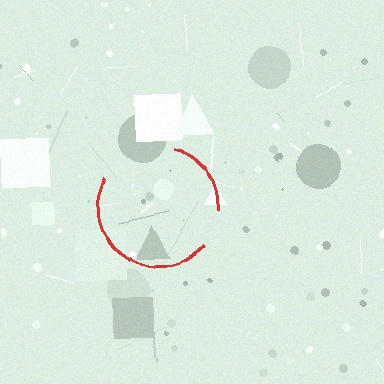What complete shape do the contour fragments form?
The contour fragments form a circle.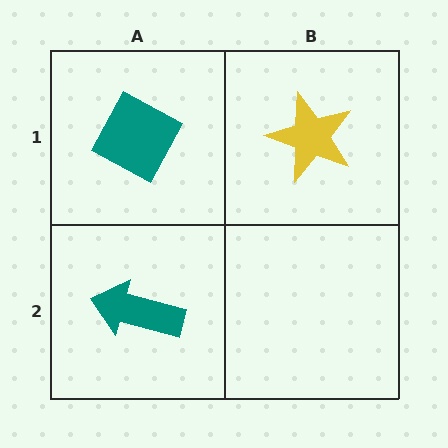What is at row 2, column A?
A teal arrow.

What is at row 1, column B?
A yellow star.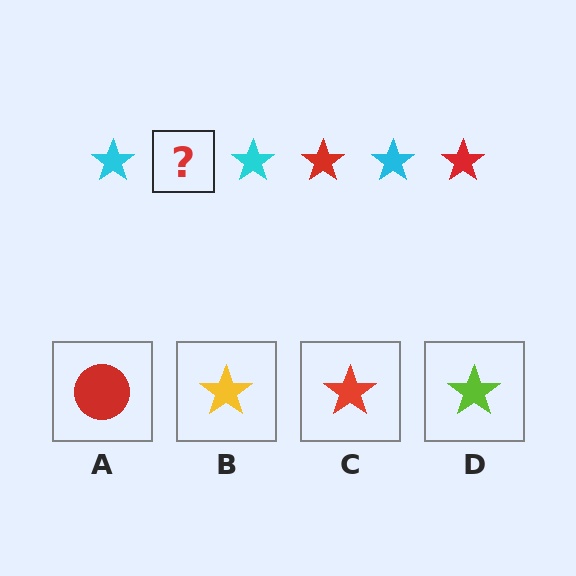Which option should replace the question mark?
Option C.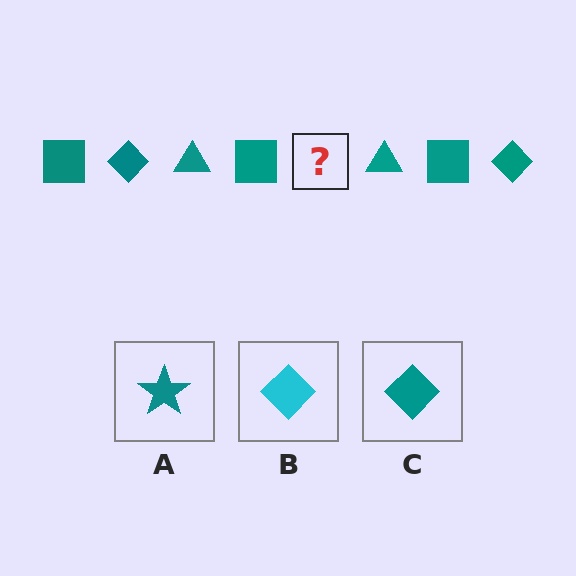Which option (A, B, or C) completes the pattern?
C.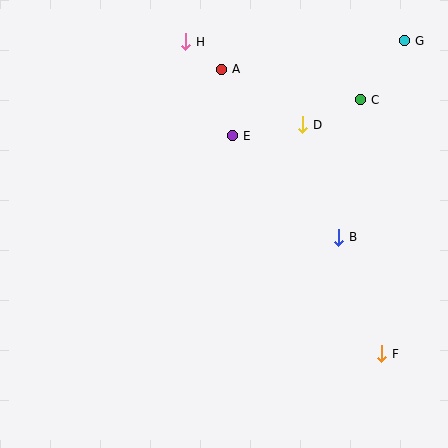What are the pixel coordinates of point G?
Point G is at (405, 41).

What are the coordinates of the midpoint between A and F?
The midpoint between A and F is at (302, 211).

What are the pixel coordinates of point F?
Point F is at (382, 354).